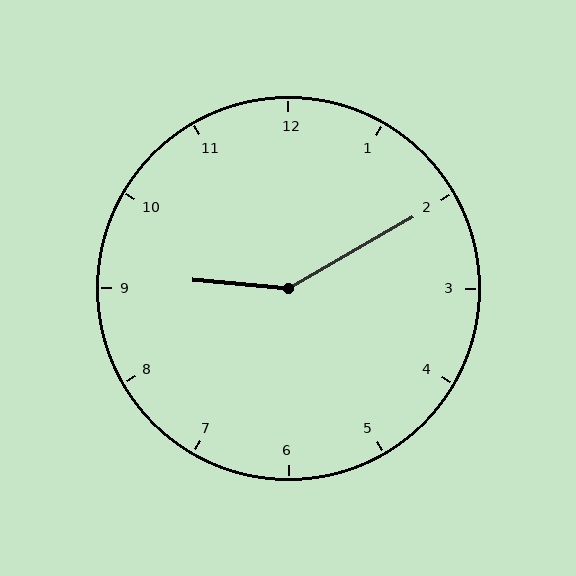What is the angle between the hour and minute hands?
Approximately 145 degrees.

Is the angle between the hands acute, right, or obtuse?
It is obtuse.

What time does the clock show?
9:10.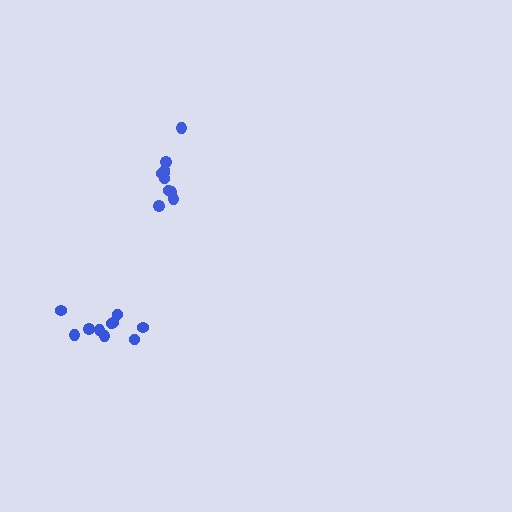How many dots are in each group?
Group 1: 10 dots, Group 2: 10 dots (20 total).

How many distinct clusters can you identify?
There are 2 distinct clusters.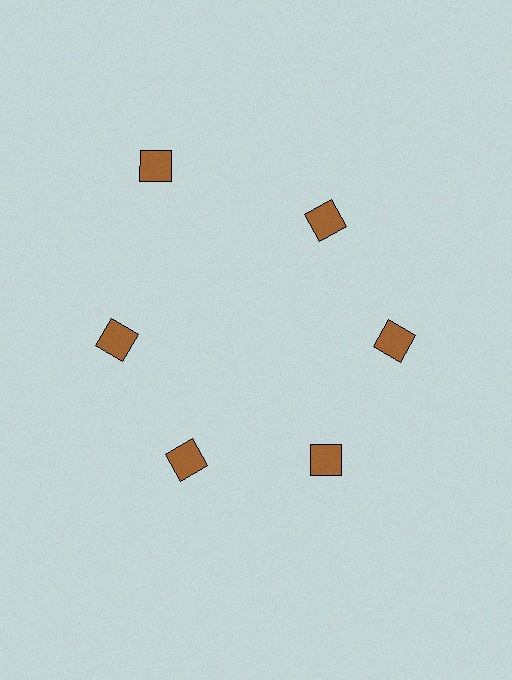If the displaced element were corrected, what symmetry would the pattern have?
It would have 6-fold rotational symmetry — the pattern would map onto itself every 60 degrees.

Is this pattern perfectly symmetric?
No. The 6 brown diamonds are arranged in a ring, but one element near the 11 o'clock position is pushed outward from the center, breaking the 6-fold rotational symmetry.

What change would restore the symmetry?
The symmetry would be restored by moving it inward, back onto the ring so that all 6 diamonds sit at equal angles and equal distance from the center.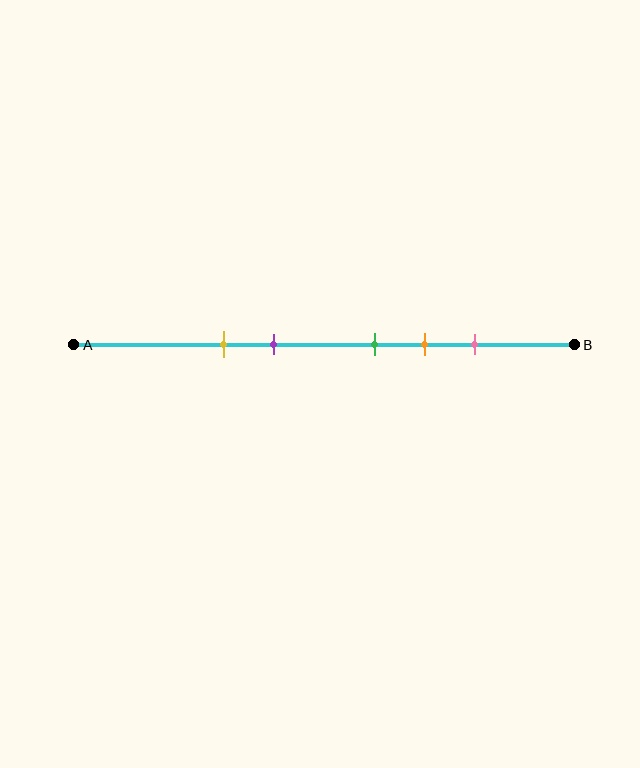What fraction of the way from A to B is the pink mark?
The pink mark is approximately 80% (0.8) of the way from A to B.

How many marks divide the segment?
There are 5 marks dividing the segment.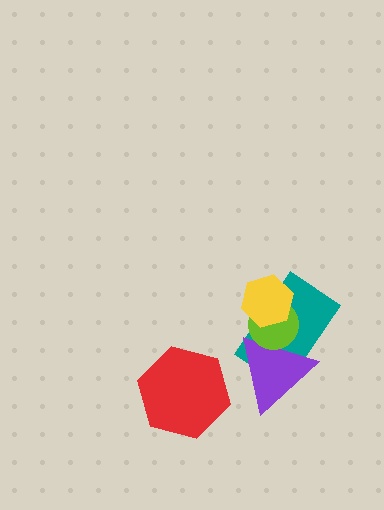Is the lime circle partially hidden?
Yes, it is partially covered by another shape.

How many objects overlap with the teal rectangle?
3 objects overlap with the teal rectangle.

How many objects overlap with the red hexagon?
0 objects overlap with the red hexagon.